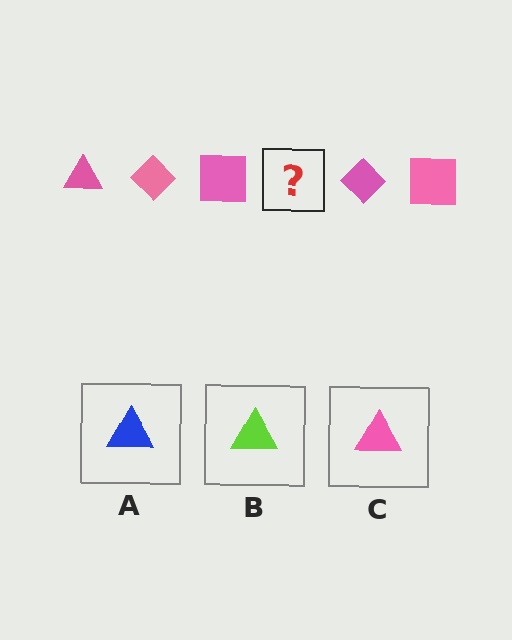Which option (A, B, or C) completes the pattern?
C.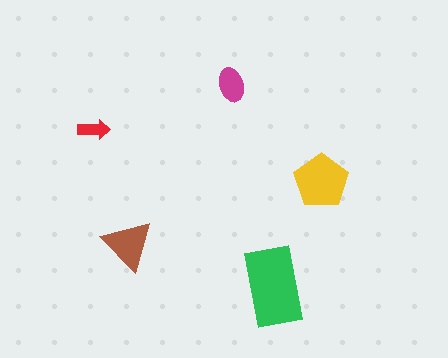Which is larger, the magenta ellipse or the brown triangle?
The brown triangle.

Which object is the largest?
The green rectangle.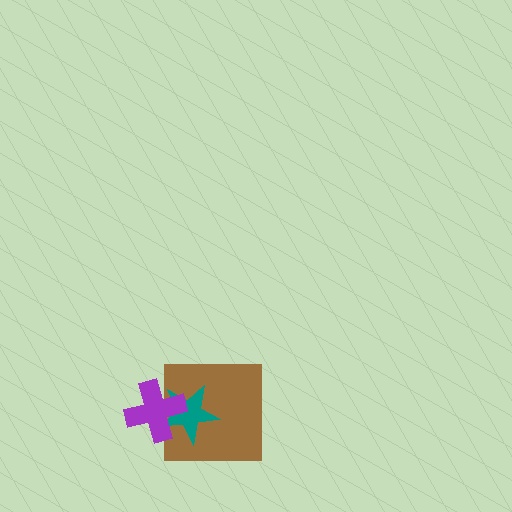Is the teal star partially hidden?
Yes, it is partially covered by another shape.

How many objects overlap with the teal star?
2 objects overlap with the teal star.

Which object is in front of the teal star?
The purple cross is in front of the teal star.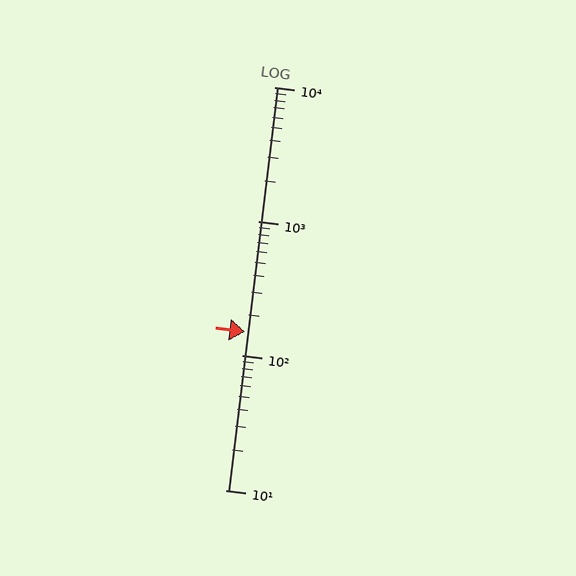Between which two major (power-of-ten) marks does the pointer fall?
The pointer is between 100 and 1000.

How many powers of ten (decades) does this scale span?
The scale spans 3 decades, from 10 to 10000.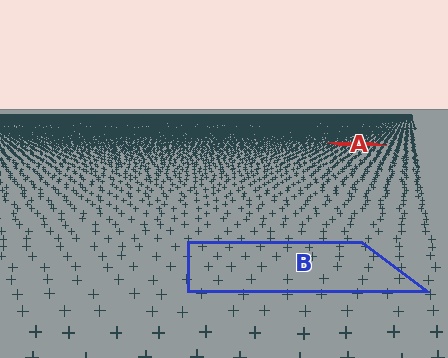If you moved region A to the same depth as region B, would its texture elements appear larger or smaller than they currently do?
They would appear larger. At a closer depth, the same texture elements are projected at a bigger on-screen size.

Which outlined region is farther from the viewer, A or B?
Region A is farther from the viewer — the texture elements inside it appear smaller and more densely packed.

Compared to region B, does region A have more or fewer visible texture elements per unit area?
Region A has more texture elements per unit area — they are packed more densely because it is farther away.